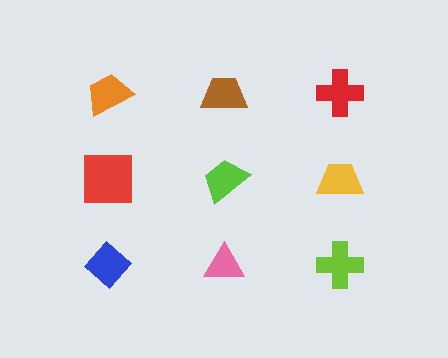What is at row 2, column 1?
A red square.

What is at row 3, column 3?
A lime cross.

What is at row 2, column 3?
A yellow trapezoid.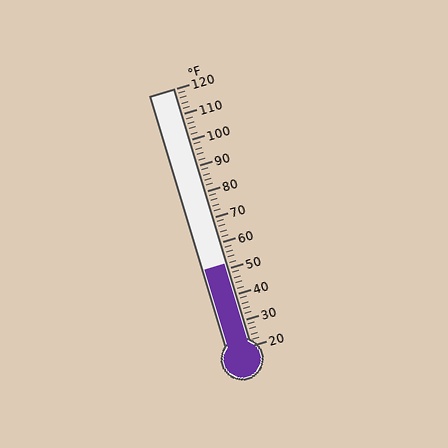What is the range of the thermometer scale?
The thermometer scale ranges from 20°F to 120°F.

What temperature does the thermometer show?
The thermometer shows approximately 52°F.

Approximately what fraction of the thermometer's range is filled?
The thermometer is filled to approximately 30% of its range.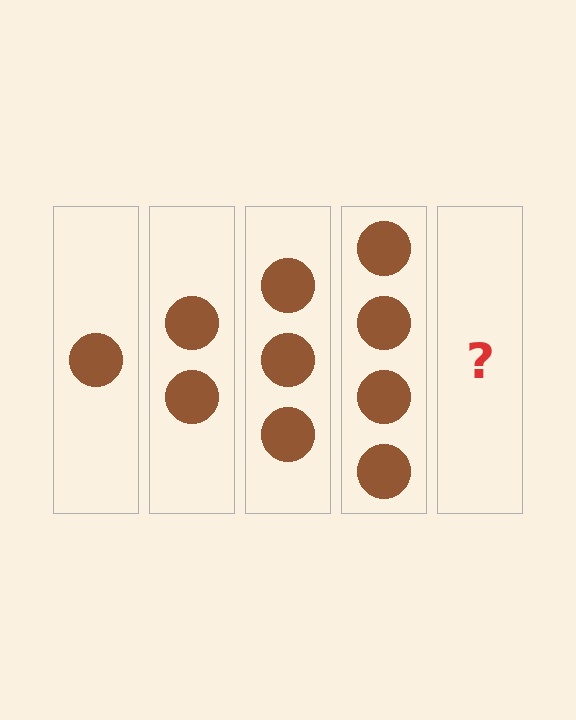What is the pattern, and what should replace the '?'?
The pattern is that each step adds one more circle. The '?' should be 5 circles.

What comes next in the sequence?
The next element should be 5 circles.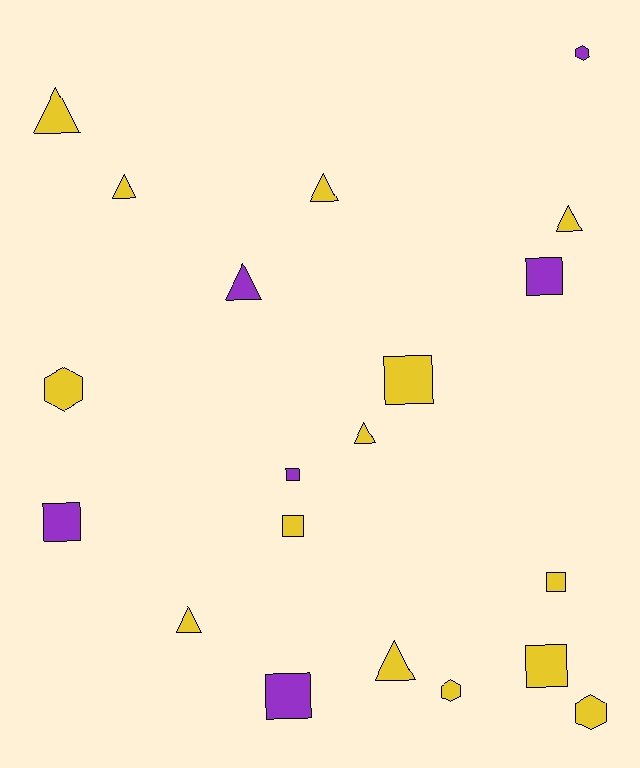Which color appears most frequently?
Yellow, with 14 objects.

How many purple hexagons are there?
There is 1 purple hexagon.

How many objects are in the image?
There are 20 objects.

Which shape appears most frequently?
Square, with 8 objects.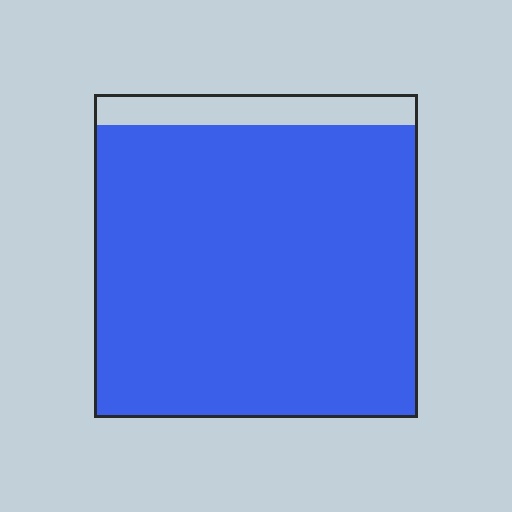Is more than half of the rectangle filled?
Yes.